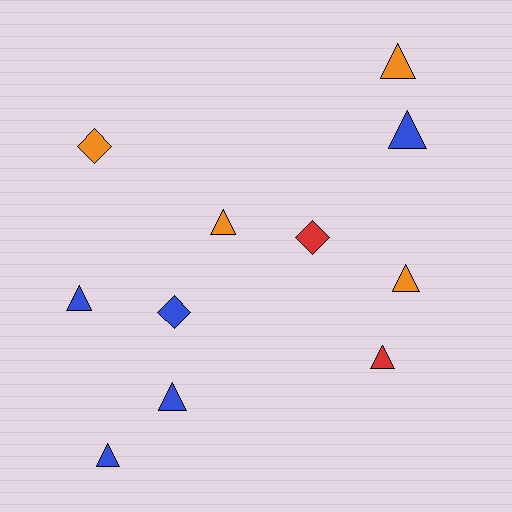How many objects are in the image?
There are 11 objects.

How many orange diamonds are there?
There is 1 orange diamond.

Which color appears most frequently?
Blue, with 5 objects.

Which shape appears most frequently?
Triangle, with 8 objects.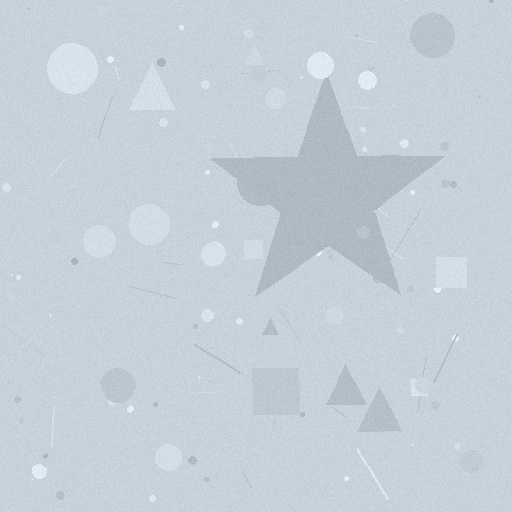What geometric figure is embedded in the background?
A star is embedded in the background.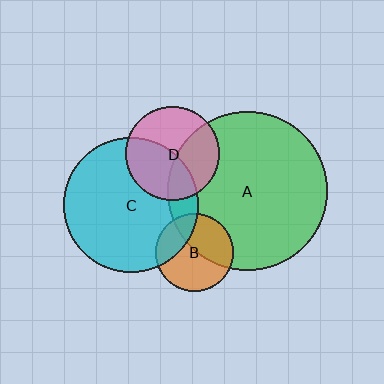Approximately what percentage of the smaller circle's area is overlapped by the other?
Approximately 15%.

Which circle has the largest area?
Circle A (green).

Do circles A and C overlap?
Yes.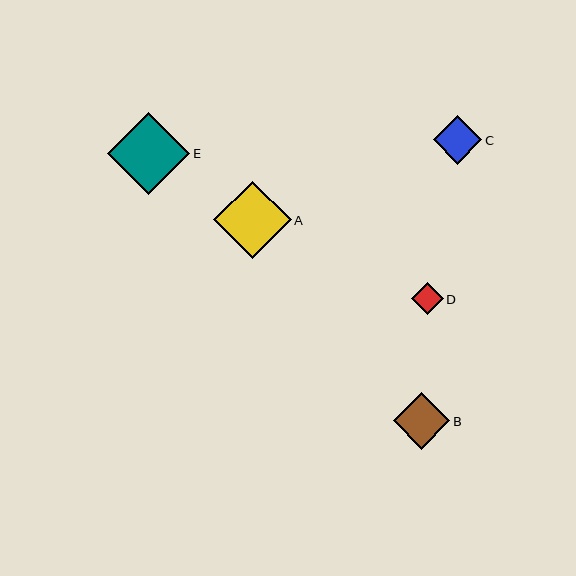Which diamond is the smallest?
Diamond D is the smallest with a size of approximately 32 pixels.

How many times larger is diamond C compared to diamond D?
Diamond C is approximately 1.5 times the size of diamond D.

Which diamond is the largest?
Diamond E is the largest with a size of approximately 83 pixels.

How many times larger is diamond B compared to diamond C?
Diamond B is approximately 1.2 times the size of diamond C.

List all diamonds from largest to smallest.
From largest to smallest: E, A, B, C, D.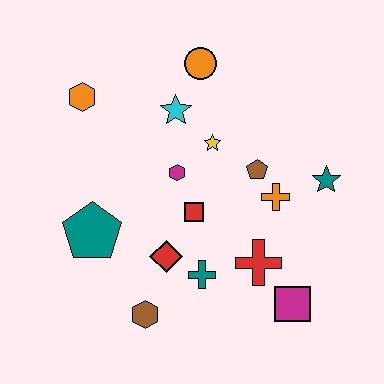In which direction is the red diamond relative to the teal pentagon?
The red diamond is to the right of the teal pentagon.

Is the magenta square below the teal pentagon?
Yes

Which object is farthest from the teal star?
The orange hexagon is farthest from the teal star.